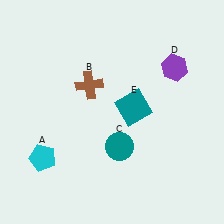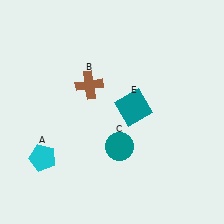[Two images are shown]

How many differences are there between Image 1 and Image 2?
There is 1 difference between the two images.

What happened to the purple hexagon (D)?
The purple hexagon (D) was removed in Image 2. It was in the top-right area of Image 1.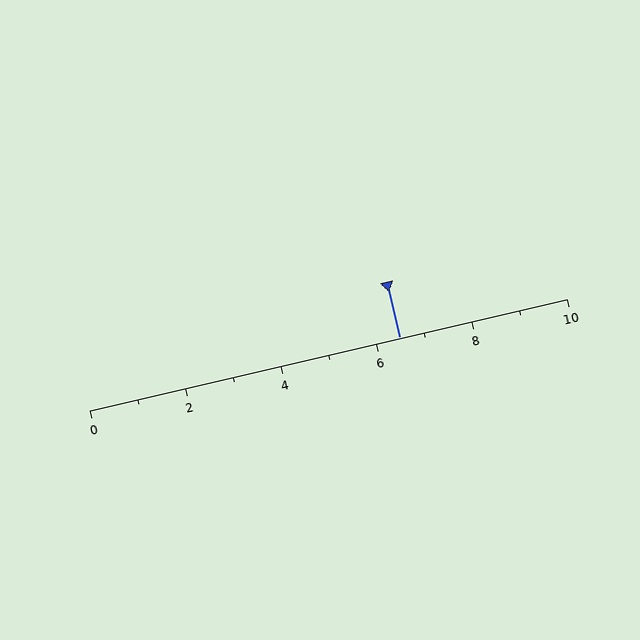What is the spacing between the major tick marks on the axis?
The major ticks are spaced 2 apart.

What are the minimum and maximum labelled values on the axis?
The axis runs from 0 to 10.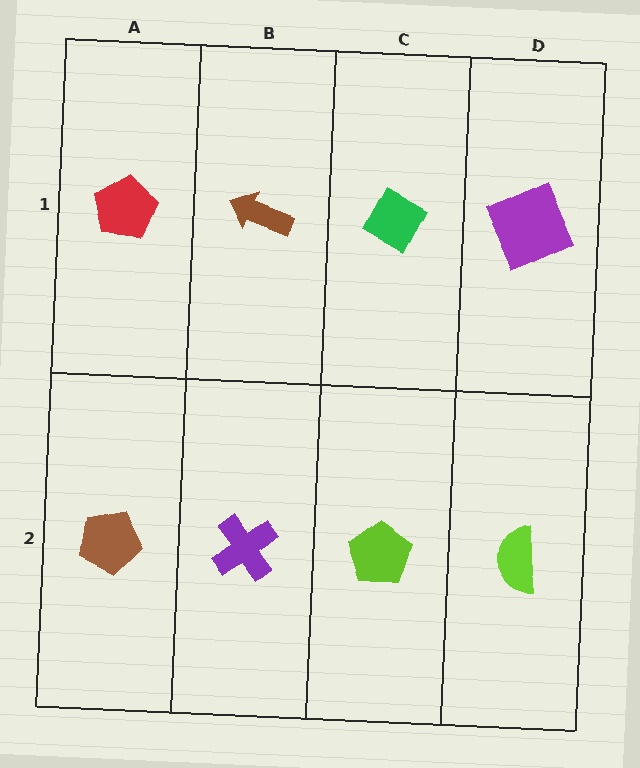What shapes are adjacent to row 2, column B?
A brown arrow (row 1, column B), a brown pentagon (row 2, column A), a lime pentagon (row 2, column C).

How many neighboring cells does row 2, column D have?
2.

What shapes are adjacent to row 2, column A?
A red pentagon (row 1, column A), a purple cross (row 2, column B).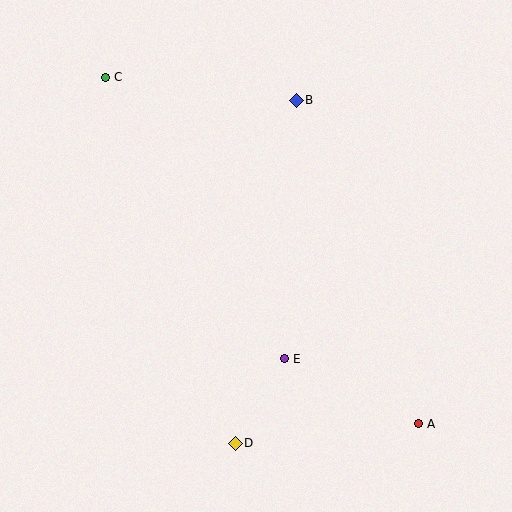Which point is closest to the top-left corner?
Point C is closest to the top-left corner.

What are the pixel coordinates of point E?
Point E is at (284, 359).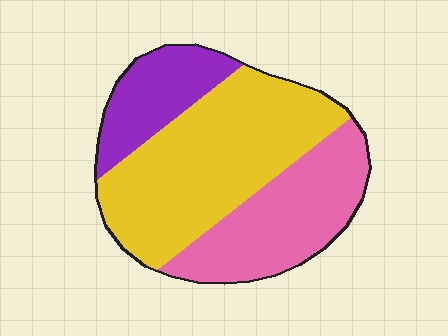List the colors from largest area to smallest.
From largest to smallest: yellow, pink, purple.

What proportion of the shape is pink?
Pink covers roughly 30% of the shape.